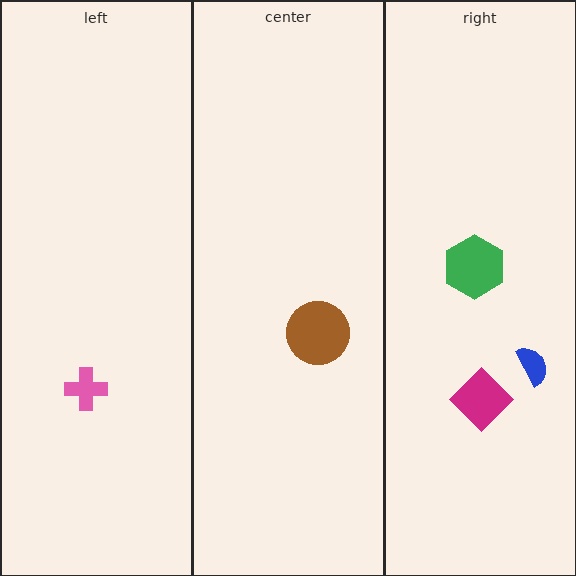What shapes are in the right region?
The blue semicircle, the magenta diamond, the green hexagon.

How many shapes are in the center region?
1.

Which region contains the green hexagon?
The right region.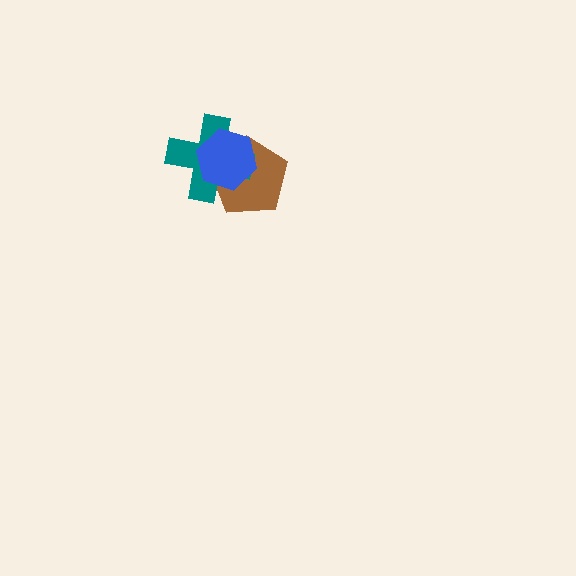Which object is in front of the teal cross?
The blue hexagon is in front of the teal cross.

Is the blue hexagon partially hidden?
No, no other shape covers it.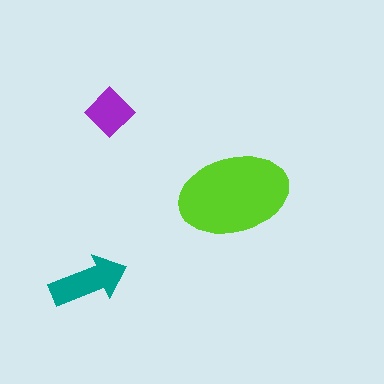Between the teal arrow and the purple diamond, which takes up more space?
The teal arrow.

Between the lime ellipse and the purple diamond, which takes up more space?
The lime ellipse.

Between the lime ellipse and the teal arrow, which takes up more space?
The lime ellipse.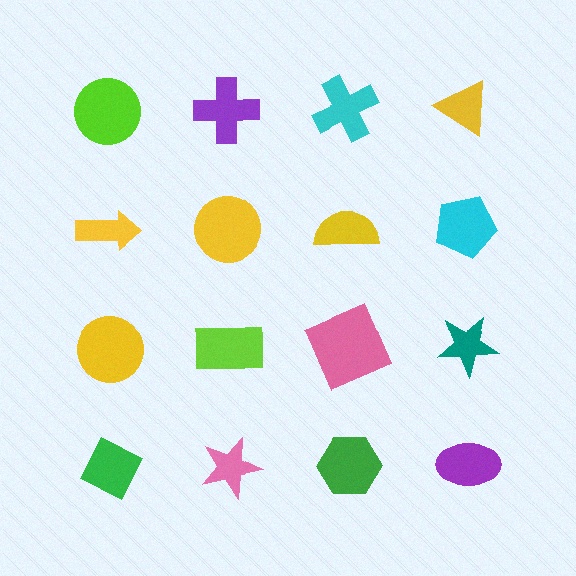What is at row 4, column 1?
A green diamond.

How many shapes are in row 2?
4 shapes.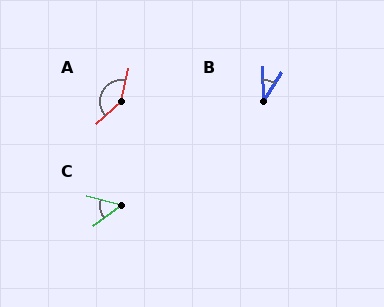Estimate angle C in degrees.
Approximately 51 degrees.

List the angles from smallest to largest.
B (34°), C (51°), A (144°).